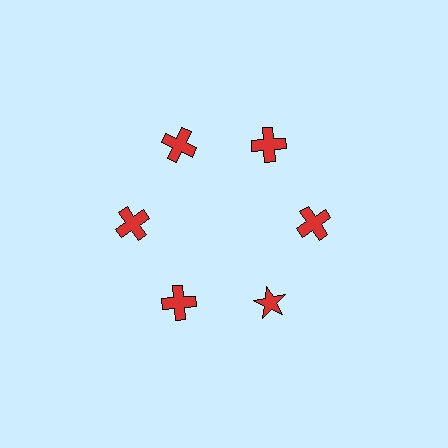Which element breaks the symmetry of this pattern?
The red star at roughly the 5 o'clock position breaks the symmetry. All other shapes are red crosses.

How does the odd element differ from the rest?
It has a different shape: star instead of cross.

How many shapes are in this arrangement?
There are 6 shapes arranged in a ring pattern.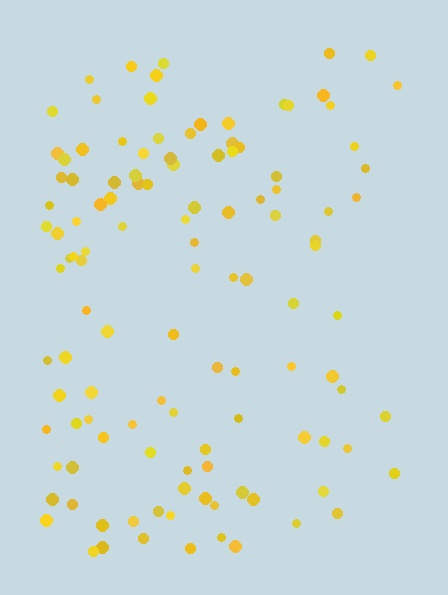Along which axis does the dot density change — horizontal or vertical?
Horizontal.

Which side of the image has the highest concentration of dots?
The left.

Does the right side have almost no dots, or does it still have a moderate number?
Still a moderate number, just noticeably fewer than the left.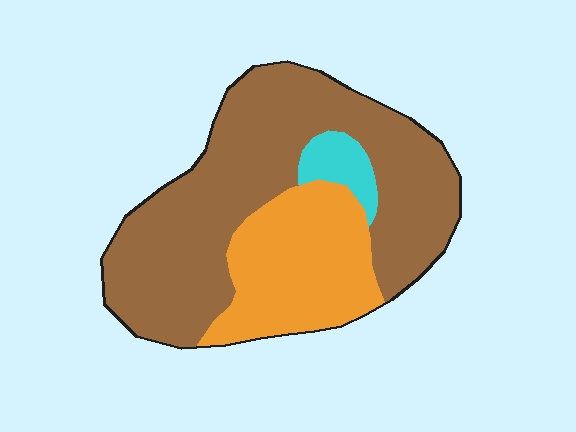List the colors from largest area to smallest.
From largest to smallest: brown, orange, cyan.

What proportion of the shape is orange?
Orange takes up about one quarter (1/4) of the shape.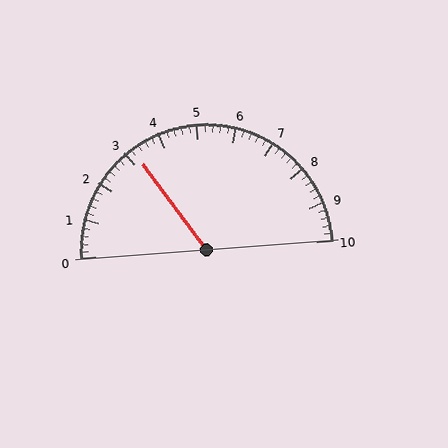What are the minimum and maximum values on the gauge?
The gauge ranges from 0 to 10.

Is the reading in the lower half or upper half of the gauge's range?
The reading is in the lower half of the range (0 to 10).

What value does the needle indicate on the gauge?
The needle indicates approximately 3.2.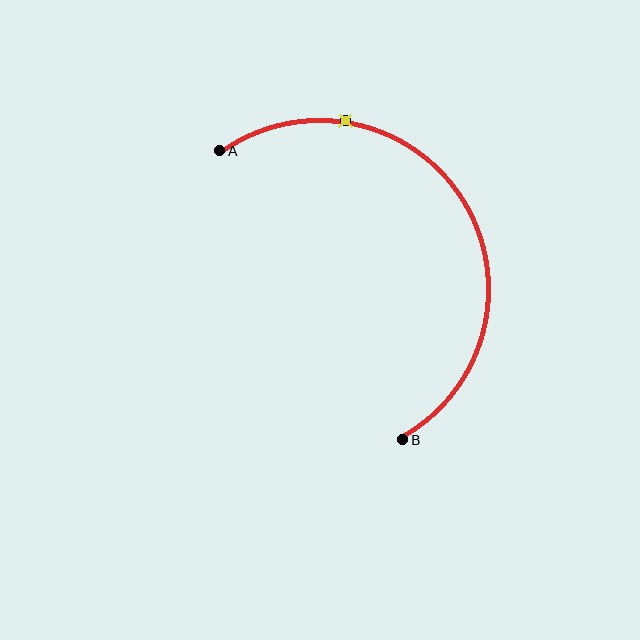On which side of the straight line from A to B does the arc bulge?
The arc bulges to the right of the straight line connecting A and B.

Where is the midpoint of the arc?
The arc midpoint is the point on the curve farthest from the straight line joining A and B. It sits to the right of that line.